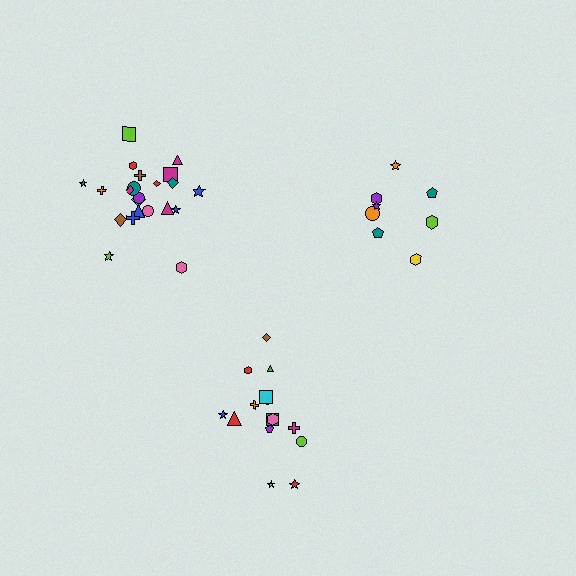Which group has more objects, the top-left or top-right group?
The top-left group.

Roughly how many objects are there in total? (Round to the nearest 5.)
Roughly 45 objects in total.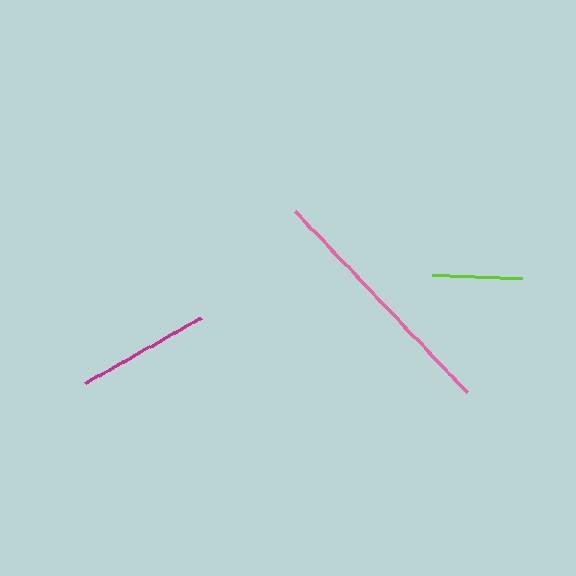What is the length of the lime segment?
The lime segment is approximately 91 pixels long.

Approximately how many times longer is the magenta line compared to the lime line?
The magenta line is approximately 1.5 times the length of the lime line.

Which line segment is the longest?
The pink line is the longest at approximately 250 pixels.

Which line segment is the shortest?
The lime line is the shortest at approximately 91 pixels.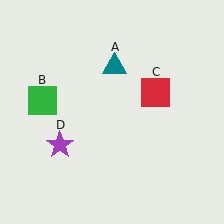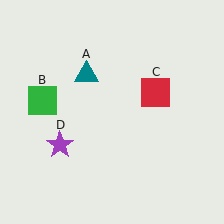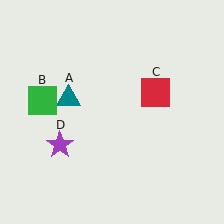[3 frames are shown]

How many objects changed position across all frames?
1 object changed position: teal triangle (object A).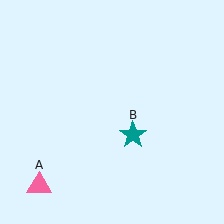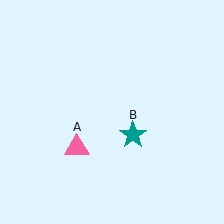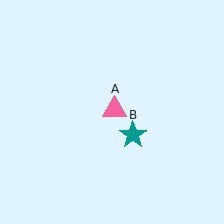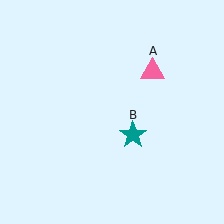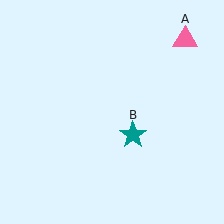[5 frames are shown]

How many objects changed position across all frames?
1 object changed position: pink triangle (object A).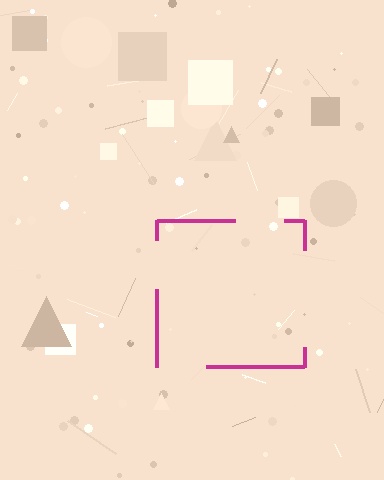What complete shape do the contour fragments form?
The contour fragments form a square.